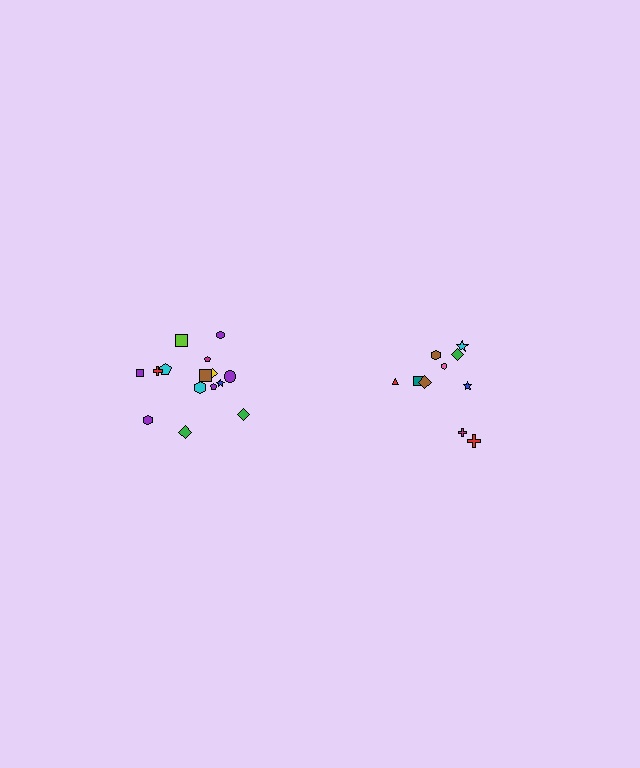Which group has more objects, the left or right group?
The left group.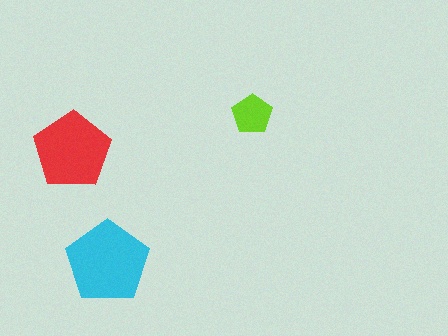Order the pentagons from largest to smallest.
the cyan one, the red one, the lime one.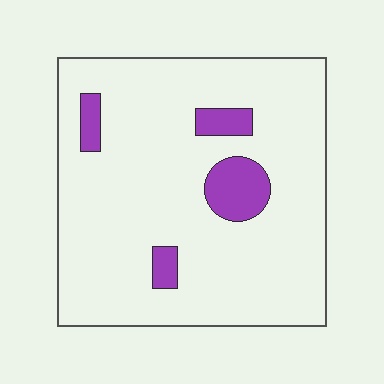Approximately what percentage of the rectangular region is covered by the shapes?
Approximately 10%.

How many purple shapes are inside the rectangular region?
4.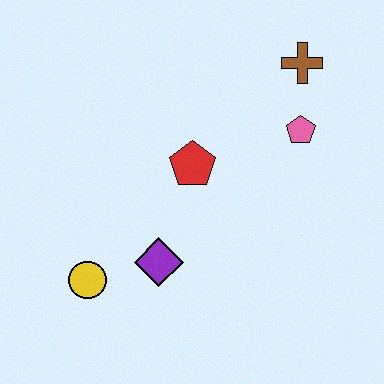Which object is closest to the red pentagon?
The purple diamond is closest to the red pentagon.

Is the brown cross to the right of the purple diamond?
Yes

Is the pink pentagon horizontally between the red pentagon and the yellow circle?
No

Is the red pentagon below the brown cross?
Yes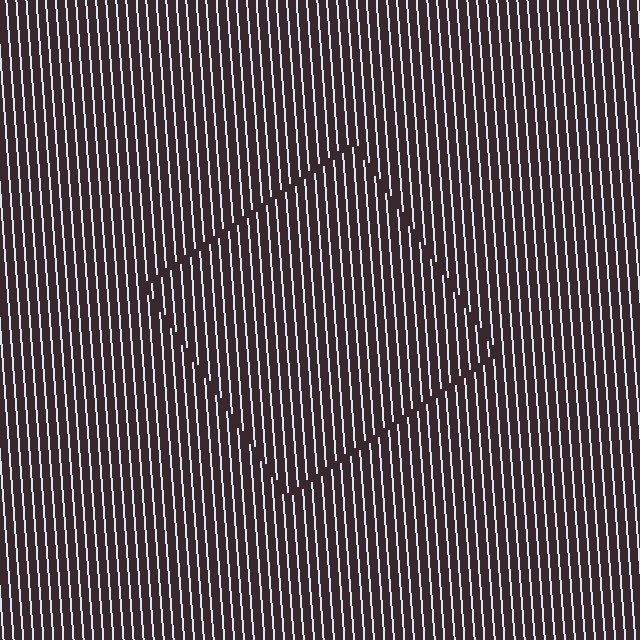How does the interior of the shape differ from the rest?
The interior of the shape contains the same grating, shifted by half a period — the contour is defined by the phase discontinuity where line-ends from the inner and outer gratings abut.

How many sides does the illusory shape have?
4 sides — the line-ends trace a square.